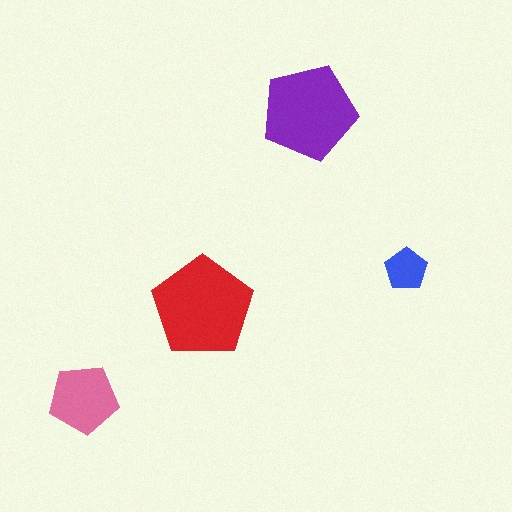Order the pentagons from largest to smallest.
the red one, the purple one, the pink one, the blue one.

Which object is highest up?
The purple pentagon is topmost.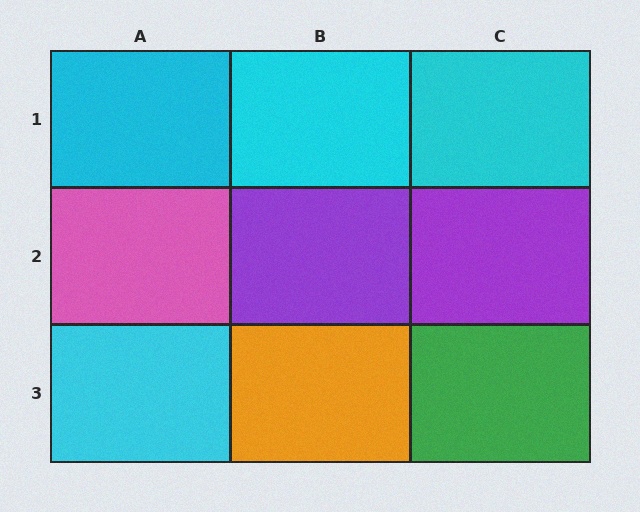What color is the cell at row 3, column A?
Cyan.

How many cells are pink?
1 cell is pink.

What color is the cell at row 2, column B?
Purple.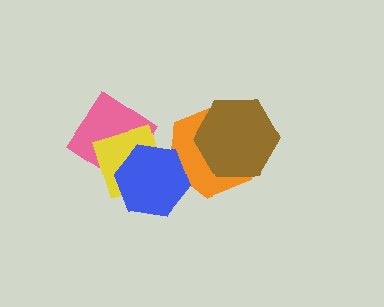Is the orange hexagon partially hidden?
Yes, it is partially covered by another shape.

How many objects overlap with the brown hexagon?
1 object overlaps with the brown hexagon.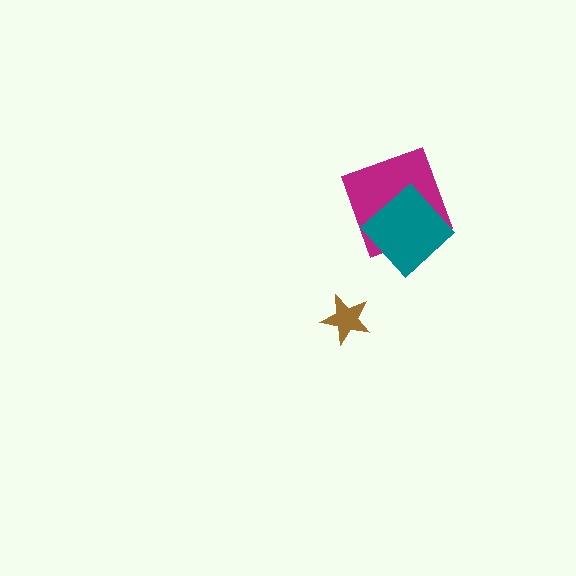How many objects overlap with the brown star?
0 objects overlap with the brown star.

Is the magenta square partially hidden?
Yes, it is partially covered by another shape.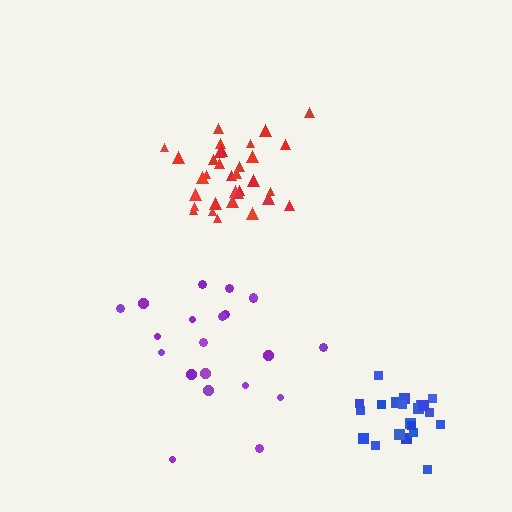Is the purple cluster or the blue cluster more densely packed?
Blue.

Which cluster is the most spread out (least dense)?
Purple.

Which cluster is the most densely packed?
Red.